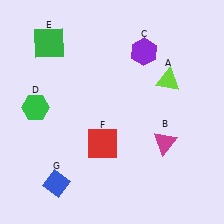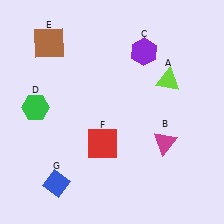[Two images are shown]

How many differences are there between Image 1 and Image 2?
There is 1 difference between the two images.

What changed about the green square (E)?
In Image 1, E is green. In Image 2, it changed to brown.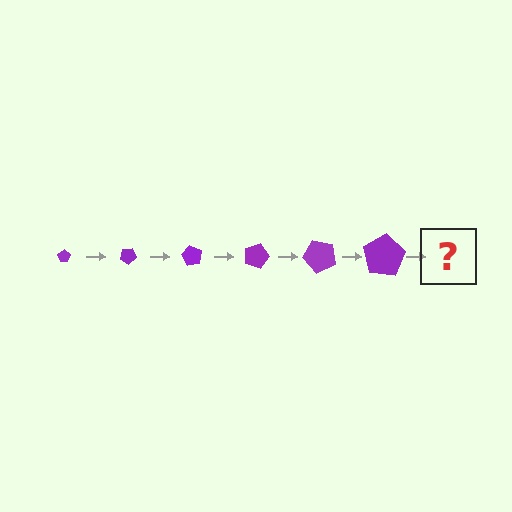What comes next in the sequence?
The next element should be a pentagon, larger than the previous one and rotated 180 degrees from the start.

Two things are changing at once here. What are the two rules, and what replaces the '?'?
The two rules are that the pentagon grows larger each step and it rotates 30 degrees each step. The '?' should be a pentagon, larger than the previous one and rotated 180 degrees from the start.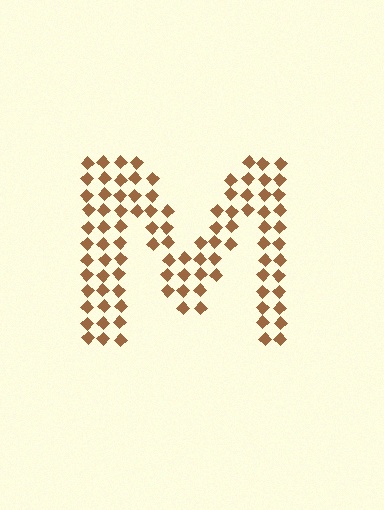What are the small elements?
The small elements are diamonds.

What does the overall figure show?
The overall figure shows the letter M.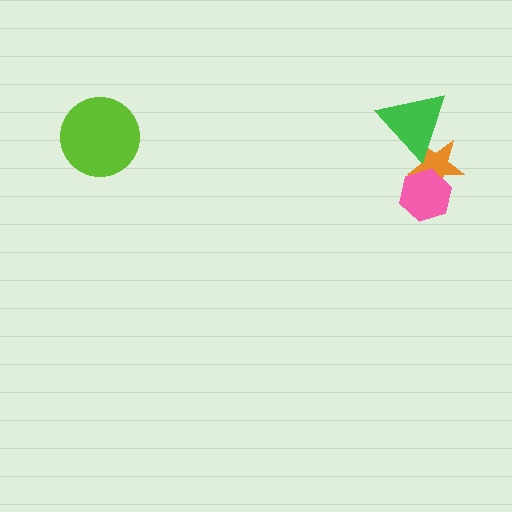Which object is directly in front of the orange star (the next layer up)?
The green triangle is directly in front of the orange star.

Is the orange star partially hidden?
Yes, it is partially covered by another shape.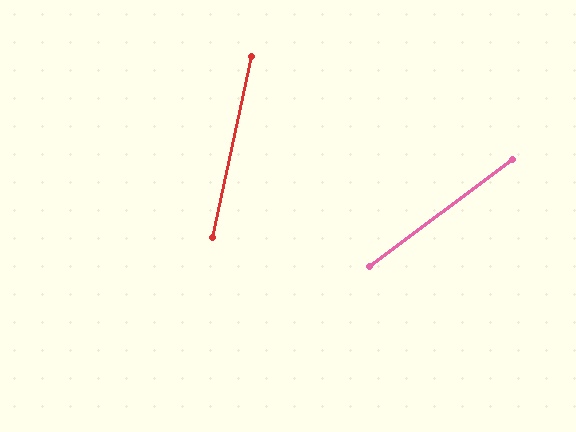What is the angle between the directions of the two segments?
Approximately 41 degrees.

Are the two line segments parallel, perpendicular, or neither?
Neither parallel nor perpendicular — they differ by about 41°.